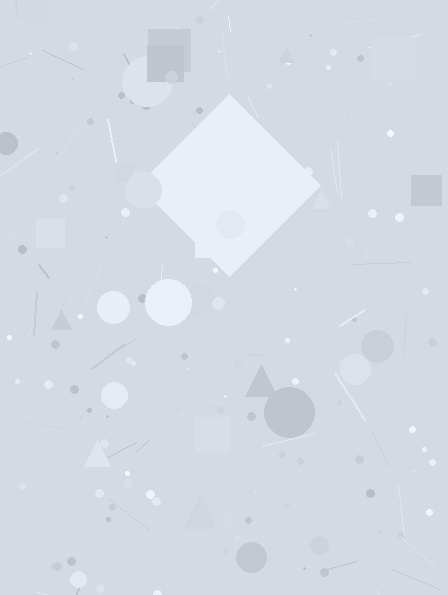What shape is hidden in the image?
A diamond is hidden in the image.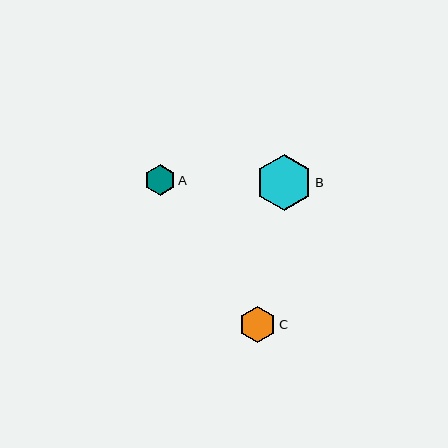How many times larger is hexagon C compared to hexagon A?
Hexagon C is approximately 1.2 times the size of hexagon A.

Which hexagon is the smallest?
Hexagon A is the smallest with a size of approximately 31 pixels.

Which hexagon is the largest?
Hexagon B is the largest with a size of approximately 56 pixels.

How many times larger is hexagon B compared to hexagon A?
Hexagon B is approximately 1.8 times the size of hexagon A.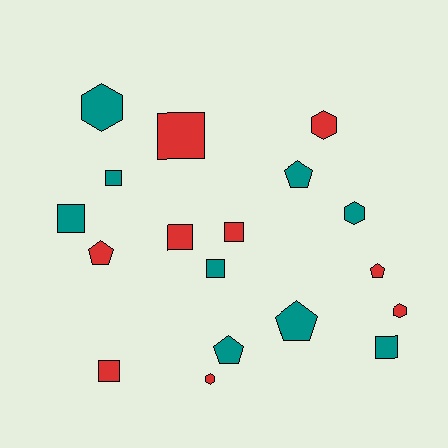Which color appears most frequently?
Teal, with 9 objects.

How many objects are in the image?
There are 18 objects.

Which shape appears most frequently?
Square, with 8 objects.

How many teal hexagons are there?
There are 2 teal hexagons.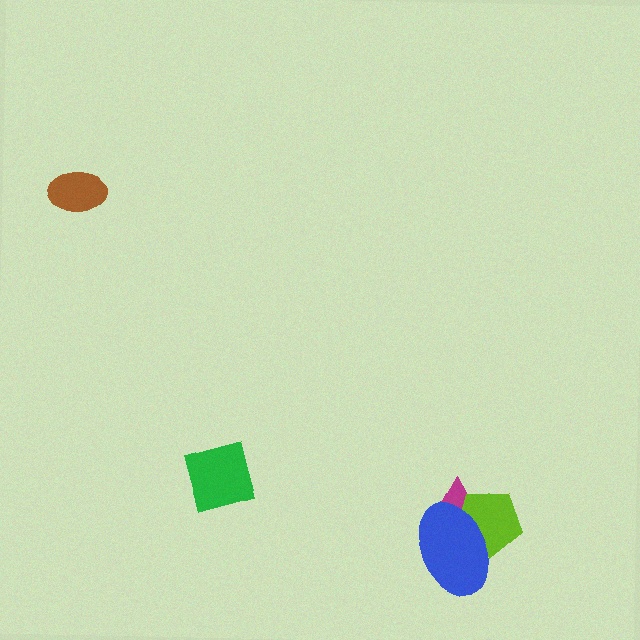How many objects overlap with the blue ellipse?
2 objects overlap with the blue ellipse.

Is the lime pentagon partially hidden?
Yes, it is partially covered by another shape.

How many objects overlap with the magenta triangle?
2 objects overlap with the magenta triangle.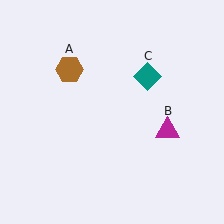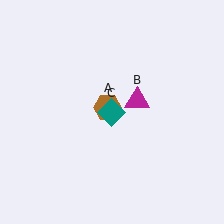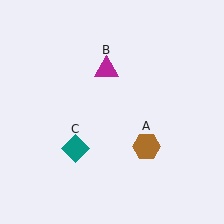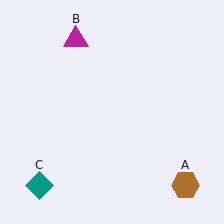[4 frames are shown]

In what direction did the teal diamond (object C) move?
The teal diamond (object C) moved down and to the left.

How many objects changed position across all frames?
3 objects changed position: brown hexagon (object A), magenta triangle (object B), teal diamond (object C).